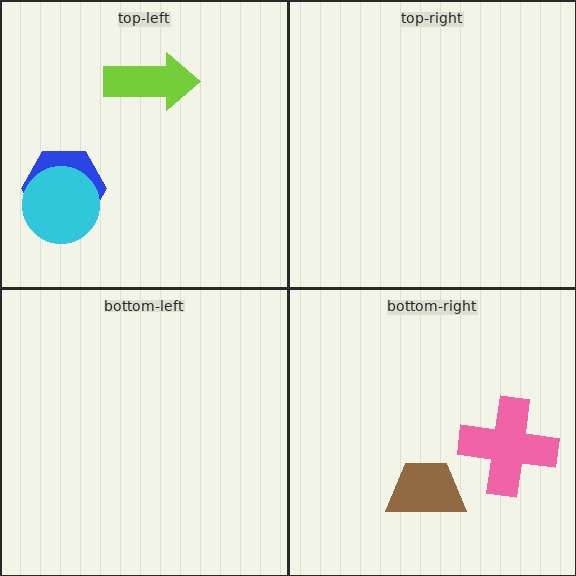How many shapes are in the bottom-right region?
2.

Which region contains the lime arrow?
The top-left region.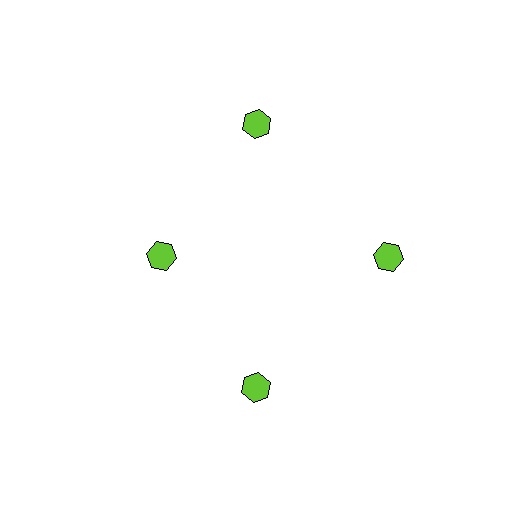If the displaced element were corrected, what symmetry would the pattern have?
It would have 4-fold rotational symmetry — the pattern would map onto itself every 90 degrees.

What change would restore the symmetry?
The symmetry would be restored by moving it outward, back onto the ring so that all 4 hexagons sit at equal angles and equal distance from the center.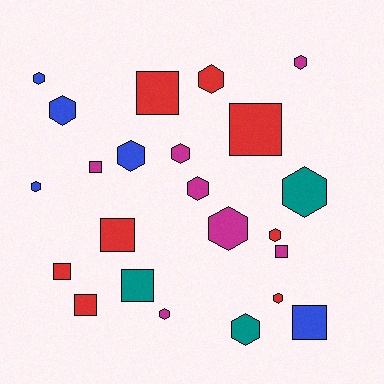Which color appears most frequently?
Red, with 8 objects.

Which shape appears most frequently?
Hexagon, with 14 objects.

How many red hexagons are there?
There are 3 red hexagons.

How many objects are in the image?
There are 23 objects.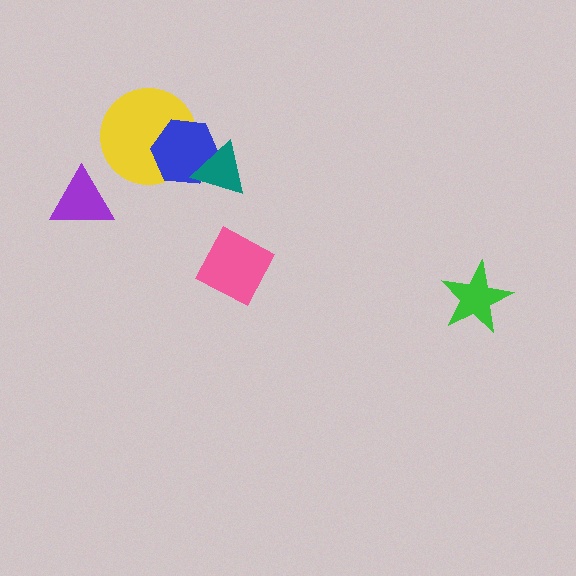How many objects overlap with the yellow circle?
1 object overlaps with the yellow circle.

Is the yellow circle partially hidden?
Yes, it is partially covered by another shape.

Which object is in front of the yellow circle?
The blue hexagon is in front of the yellow circle.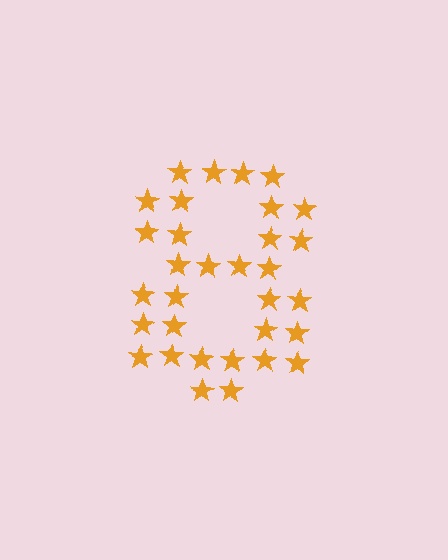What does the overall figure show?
The overall figure shows the digit 8.